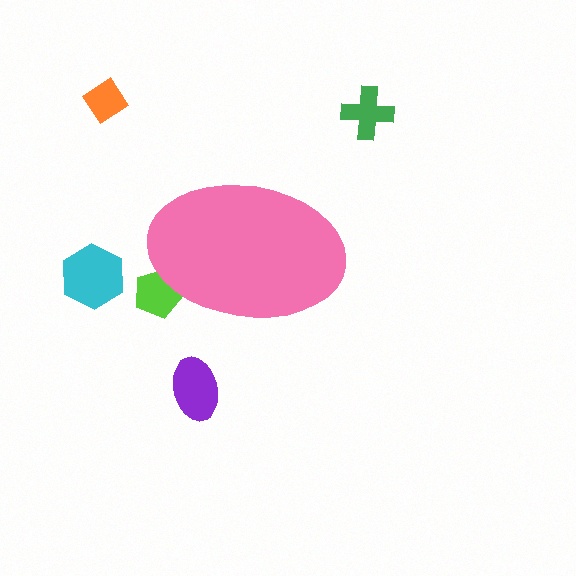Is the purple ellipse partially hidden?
No, the purple ellipse is fully visible.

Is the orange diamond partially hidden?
No, the orange diamond is fully visible.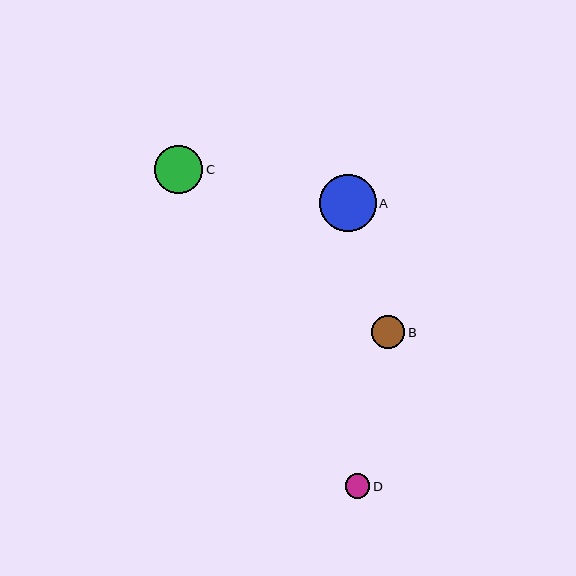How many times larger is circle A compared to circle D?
Circle A is approximately 2.3 times the size of circle D.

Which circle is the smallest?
Circle D is the smallest with a size of approximately 25 pixels.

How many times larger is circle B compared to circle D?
Circle B is approximately 1.4 times the size of circle D.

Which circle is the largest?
Circle A is the largest with a size of approximately 57 pixels.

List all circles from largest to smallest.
From largest to smallest: A, C, B, D.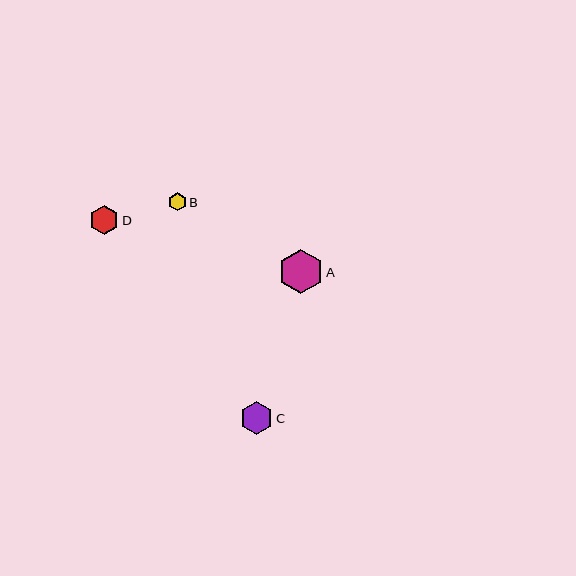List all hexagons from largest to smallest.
From largest to smallest: A, C, D, B.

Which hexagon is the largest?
Hexagon A is the largest with a size of approximately 45 pixels.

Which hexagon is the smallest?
Hexagon B is the smallest with a size of approximately 18 pixels.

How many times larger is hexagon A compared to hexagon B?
Hexagon A is approximately 2.5 times the size of hexagon B.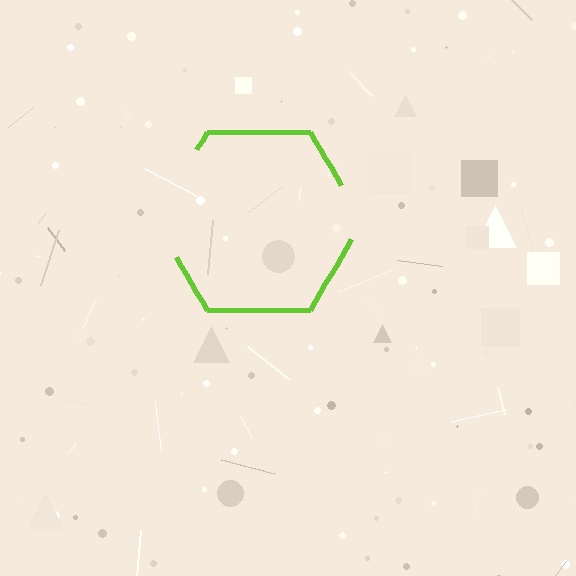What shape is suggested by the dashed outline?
The dashed outline suggests a hexagon.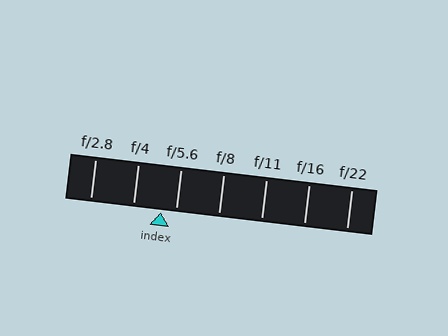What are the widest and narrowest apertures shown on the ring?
The widest aperture shown is f/2.8 and the narrowest is f/22.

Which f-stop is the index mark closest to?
The index mark is closest to f/5.6.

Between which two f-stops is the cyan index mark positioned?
The index mark is between f/4 and f/5.6.